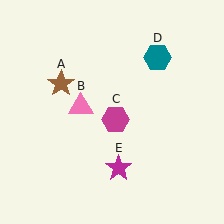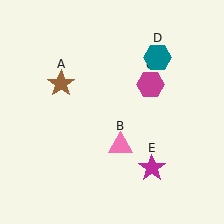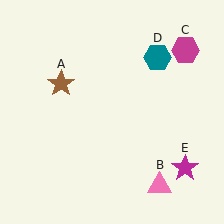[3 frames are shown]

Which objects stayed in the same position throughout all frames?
Brown star (object A) and teal hexagon (object D) remained stationary.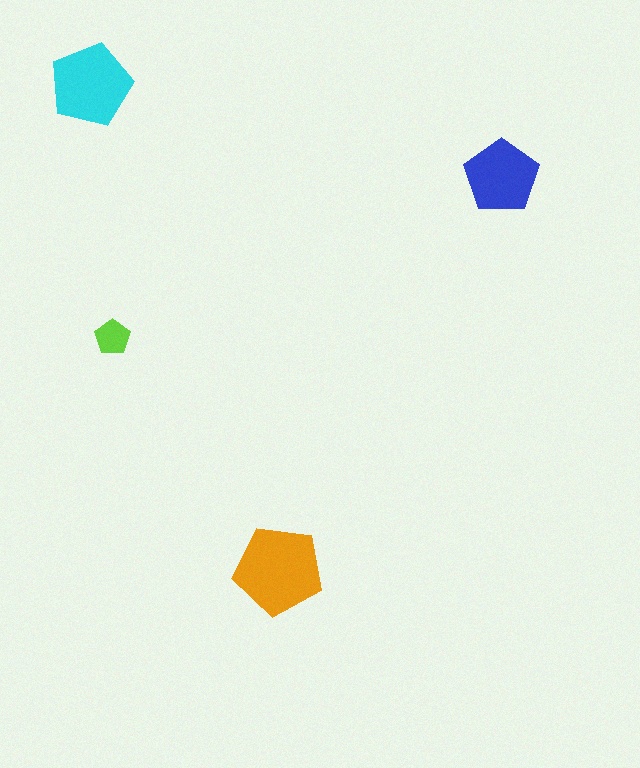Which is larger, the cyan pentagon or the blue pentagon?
The cyan one.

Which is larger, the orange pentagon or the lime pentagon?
The orange one.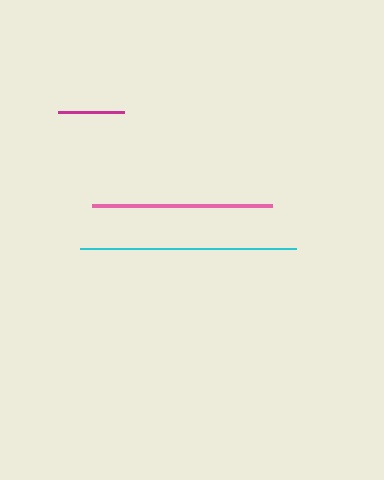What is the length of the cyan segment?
The cyan segment is approximately 216 pixels long.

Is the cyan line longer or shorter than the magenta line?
The cyan line is longer than the magenta line.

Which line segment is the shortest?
The magenta line is the shortest at approximately 66 pixels.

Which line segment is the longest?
The cyan line is the longest at approximately 216 pixels.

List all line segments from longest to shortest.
From longest to shortest: cyan, pink, magenta.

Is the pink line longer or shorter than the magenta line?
The pink line is longer than the magenta line.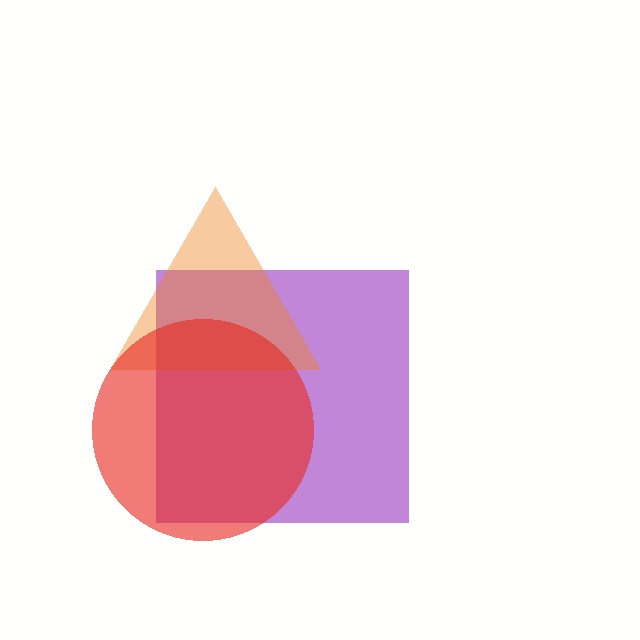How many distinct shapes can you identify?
There are 3 distinct shapes: a purple square, an orange triangle, a red circle.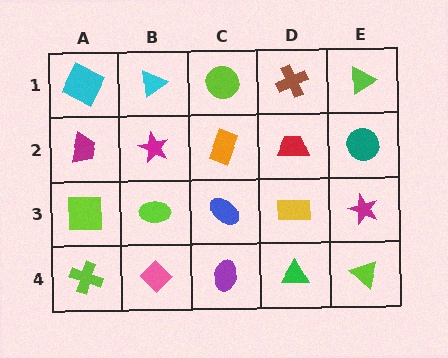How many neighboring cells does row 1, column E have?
2.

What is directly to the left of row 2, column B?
A magenta trapezoid.